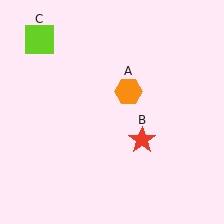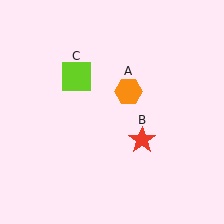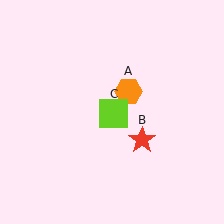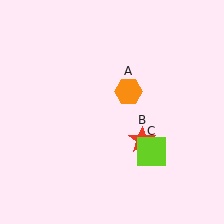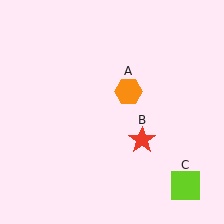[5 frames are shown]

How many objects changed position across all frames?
1 object changed position: lime square (object C).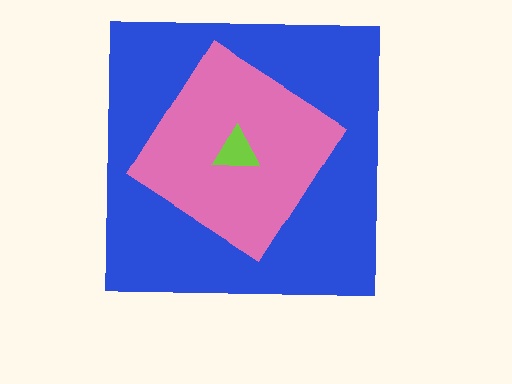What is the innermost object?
The lime triangle.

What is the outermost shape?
The blue square.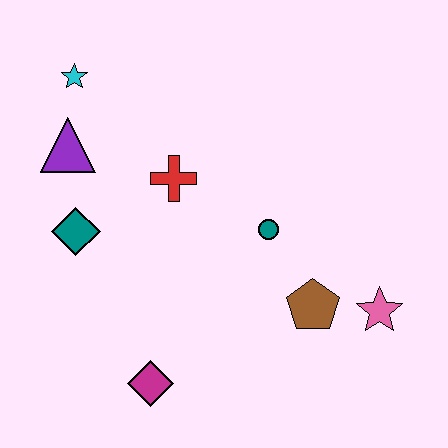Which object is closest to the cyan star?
The purple triangle is closest to the cyan star.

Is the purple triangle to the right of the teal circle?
No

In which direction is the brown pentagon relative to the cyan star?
The brown pentagon is to the right of the cyan star.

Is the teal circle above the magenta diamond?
Yes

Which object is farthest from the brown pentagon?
The cyan star is farthest from the brown pentagon.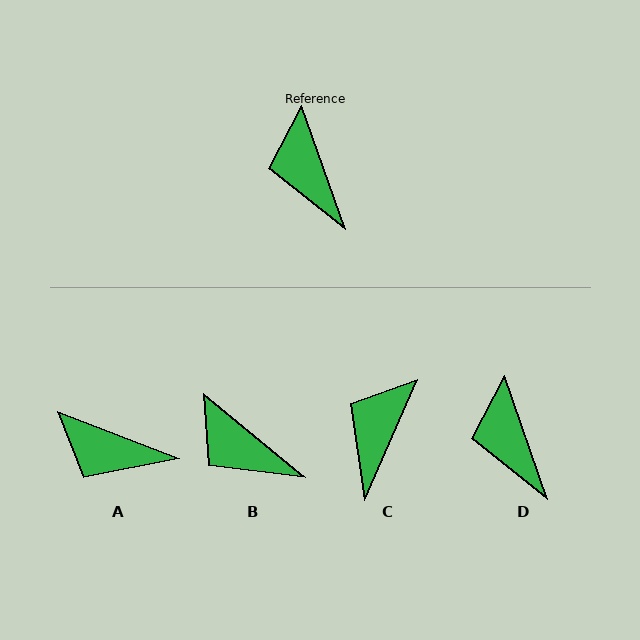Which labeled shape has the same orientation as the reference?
D.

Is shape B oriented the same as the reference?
No, it is off by about 31 degrees.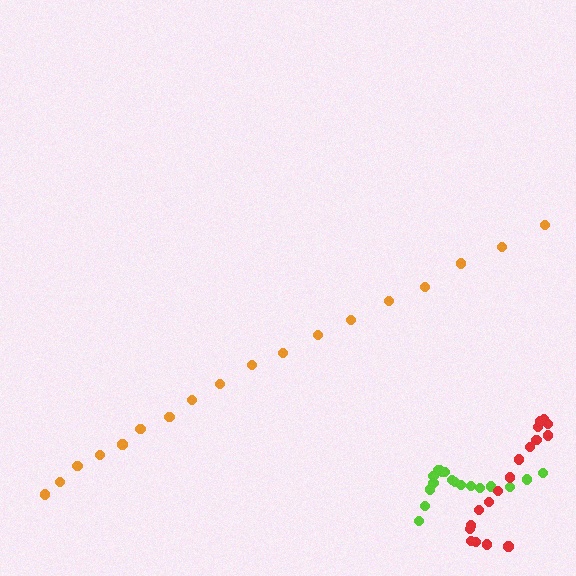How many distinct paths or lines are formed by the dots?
There are 3 distinct paths.